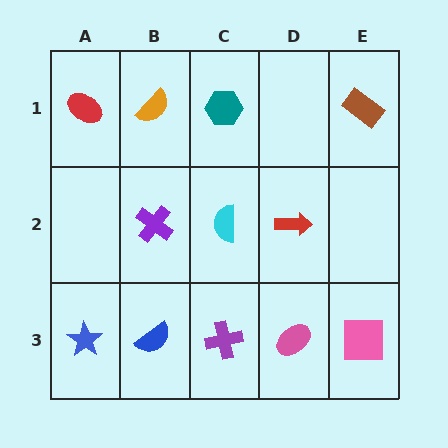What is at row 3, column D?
A pink ellipse.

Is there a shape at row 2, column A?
No, that cell is empty.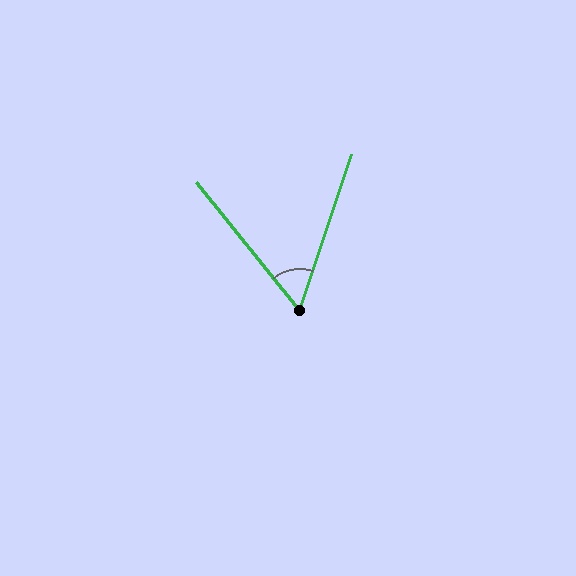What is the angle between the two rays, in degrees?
Approximately 57 degrees.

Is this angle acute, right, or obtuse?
It is acute.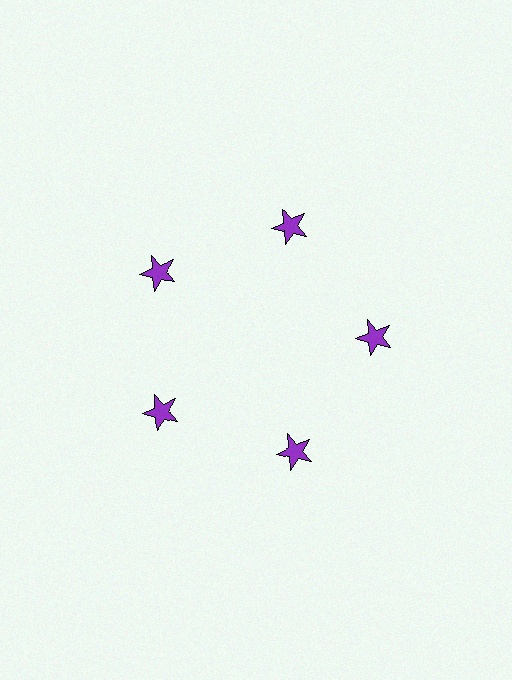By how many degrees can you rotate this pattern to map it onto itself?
The pattern maps onto itself every 72 degrees of rotation.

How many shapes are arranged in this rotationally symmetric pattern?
There are 5 shapes, arranged in 5 groups of 1.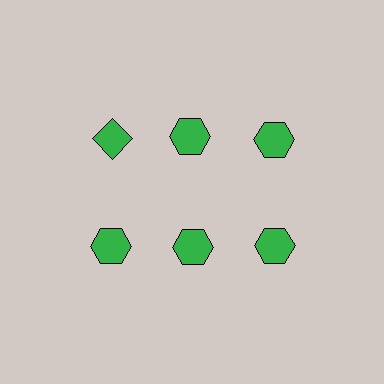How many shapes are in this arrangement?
There are 6 shapes arranged in a grid pattern.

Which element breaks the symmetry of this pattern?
The green diamond in the top row, leftmost column breaks the symmetry. All other shapes are green hexagons.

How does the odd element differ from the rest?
It has a different shape: diamond instead of hexagon.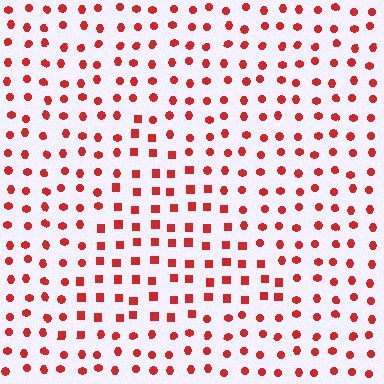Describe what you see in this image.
The image is filled with small red elements arranged in a uniform grid. A triangle-shaped region contains squares, while the surrounding area contains circles. The boundary is defined purely by the change in element shape.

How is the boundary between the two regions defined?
The boundary is defined by a change in element shape: squares inside vs. circles outside. All elements share the same color and spacing.